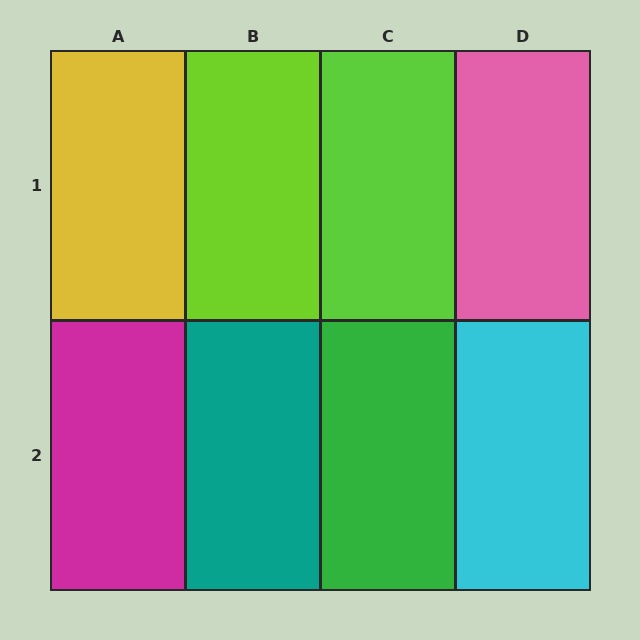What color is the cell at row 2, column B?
Teal.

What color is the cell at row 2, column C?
Green.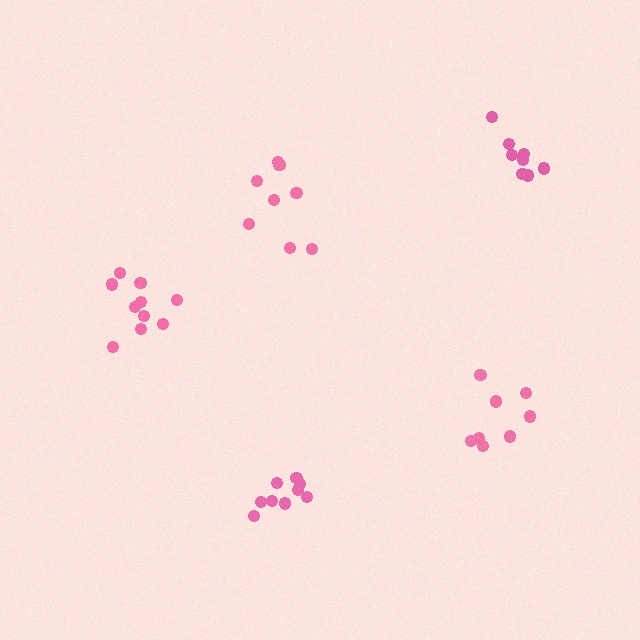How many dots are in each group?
Group 1: 8 dots, Group 2: 8 dots, Group 3: 10 dots, Group 4: 10 dots, Group 5: 8 dots (44 total).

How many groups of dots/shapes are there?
There are 5 groups.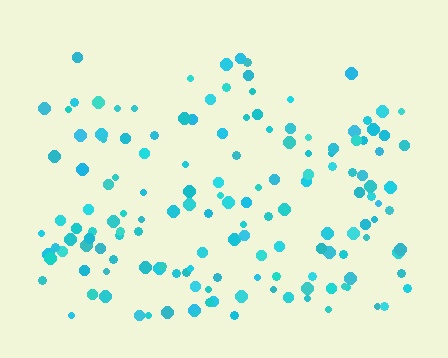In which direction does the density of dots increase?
From top to bottom, with the bottom side densest.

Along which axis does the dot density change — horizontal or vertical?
Vertical.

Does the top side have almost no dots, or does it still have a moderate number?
Still a moderate number, just noticeably fewer than the bottom.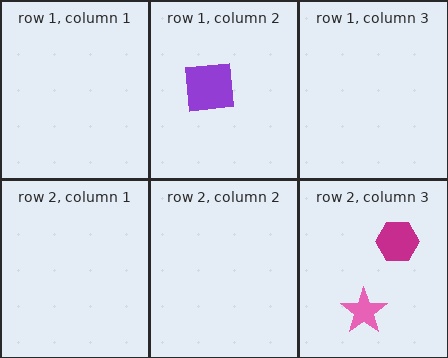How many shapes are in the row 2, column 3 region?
2.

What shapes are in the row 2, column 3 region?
The magenta hexagon, the pink star.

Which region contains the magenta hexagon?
The row 2, column 3 region.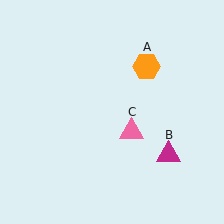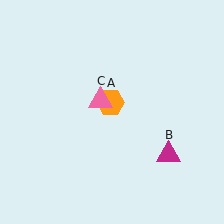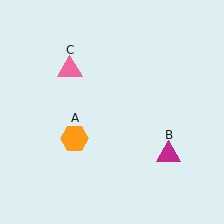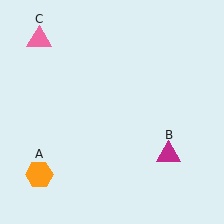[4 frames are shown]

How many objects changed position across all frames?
2 objects changed position: orange hexagon (object A), pink triangle (object C).